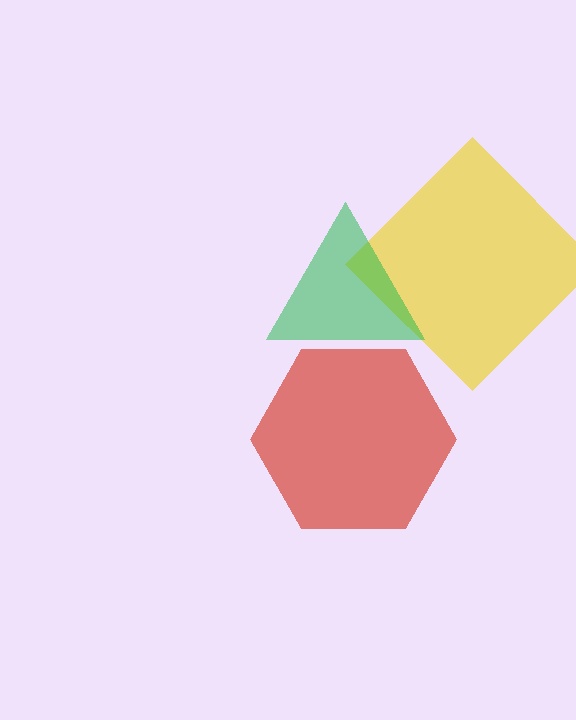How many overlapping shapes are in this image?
There are 3 overlapping shapes in the image.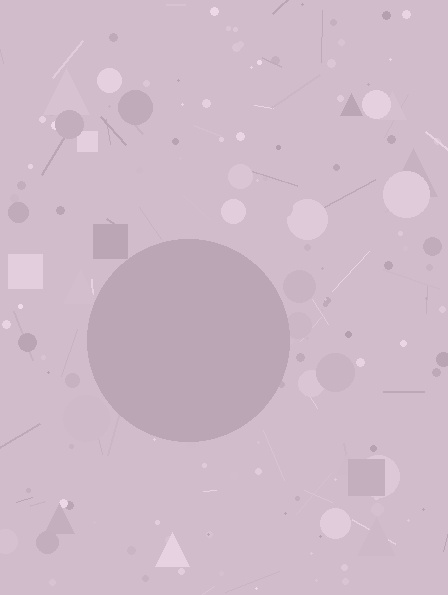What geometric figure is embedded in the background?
A circle is embedded in the background.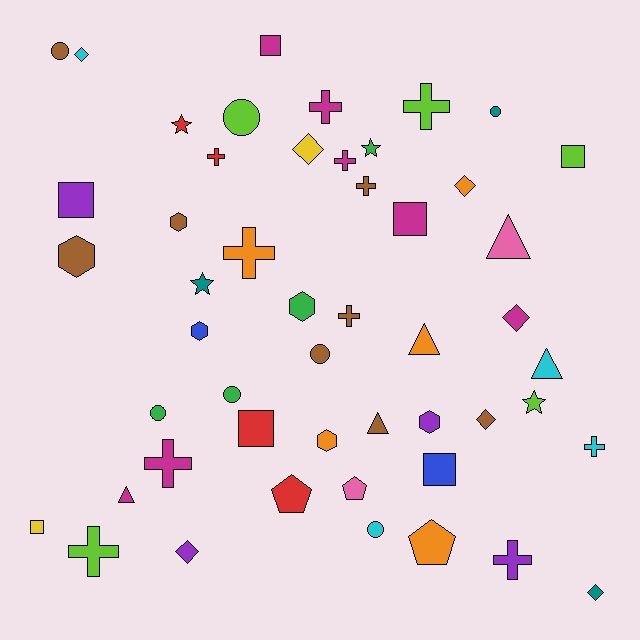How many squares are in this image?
There are 7 squares.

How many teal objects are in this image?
There are 3 teal objects.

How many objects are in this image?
There are 50 objects.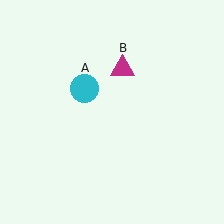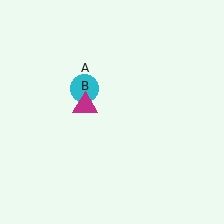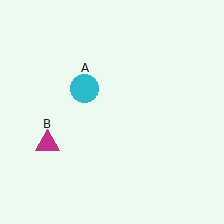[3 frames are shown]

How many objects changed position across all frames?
1 object changed position: magenta triangle (object B).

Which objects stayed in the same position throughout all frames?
Cyan circle (object A) remained stationary.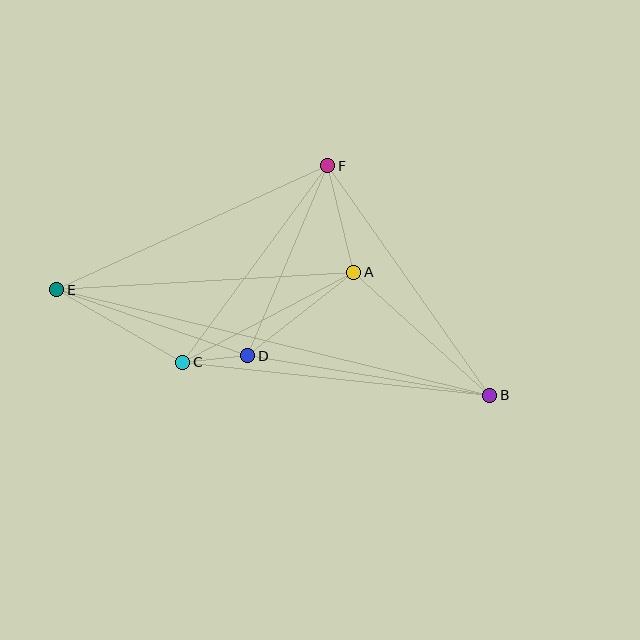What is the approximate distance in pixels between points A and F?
The distance between A and F is approximately 109 pixels.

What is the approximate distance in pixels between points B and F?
The distance between B and F is approximately 281 pixels.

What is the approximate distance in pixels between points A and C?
The distance between A and C is approximately 193 pixels.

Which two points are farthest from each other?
Points B and E are farthest from each other.